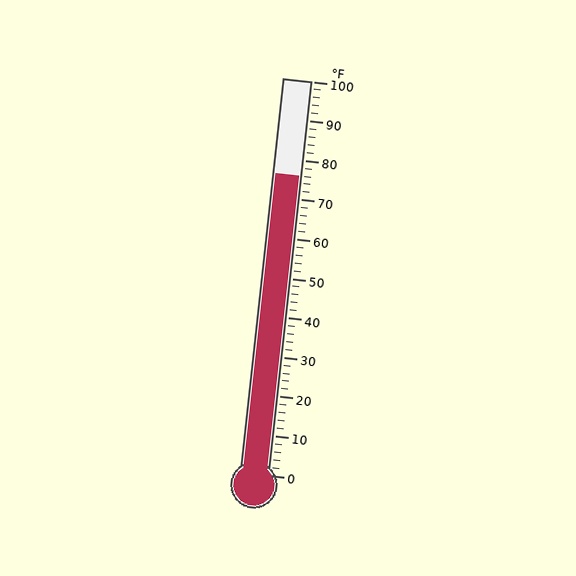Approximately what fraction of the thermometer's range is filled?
The thermometer is filled to approximately 75% of its range.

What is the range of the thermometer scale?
The thermometer scale ranges from 0°F to 100°F.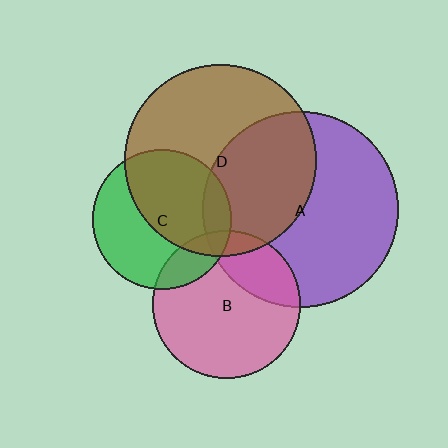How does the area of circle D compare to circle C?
Approximately 1.9 times.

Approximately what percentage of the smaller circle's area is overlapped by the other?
Approximately 25%.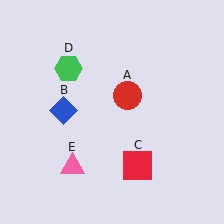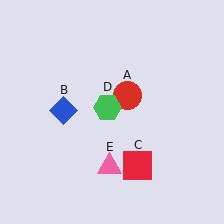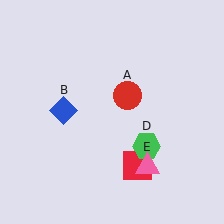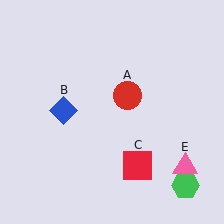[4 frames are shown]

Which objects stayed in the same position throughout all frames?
Red circle (object A) and blue diamond (object B) and red square (object C) remained stationary.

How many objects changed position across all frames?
2 objects changed position: green hexagon (object D), pink triangle (object E).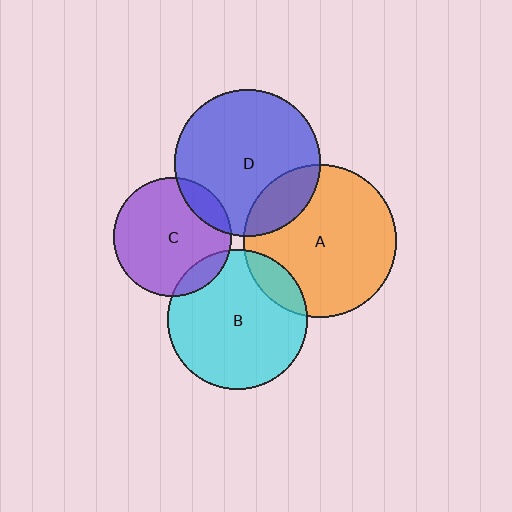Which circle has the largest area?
Circle A (orange).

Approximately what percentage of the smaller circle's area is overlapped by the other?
Approximately 20%.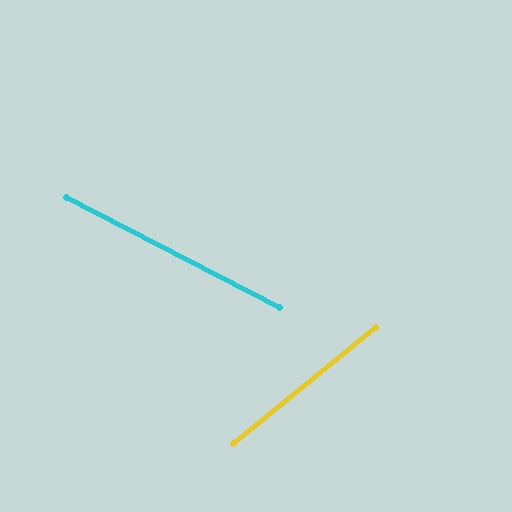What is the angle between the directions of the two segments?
Approximately 67 degrees.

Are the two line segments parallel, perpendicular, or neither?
Neither parallel nor perpendicular — they differ by about 67°.